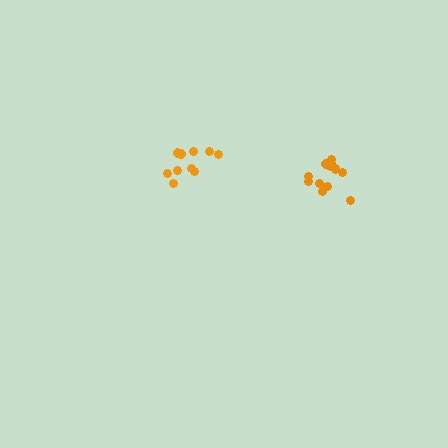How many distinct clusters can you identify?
There are 2 distinct clusters.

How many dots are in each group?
Group 1: 13 dots, Group 2: 10 dots (23 total).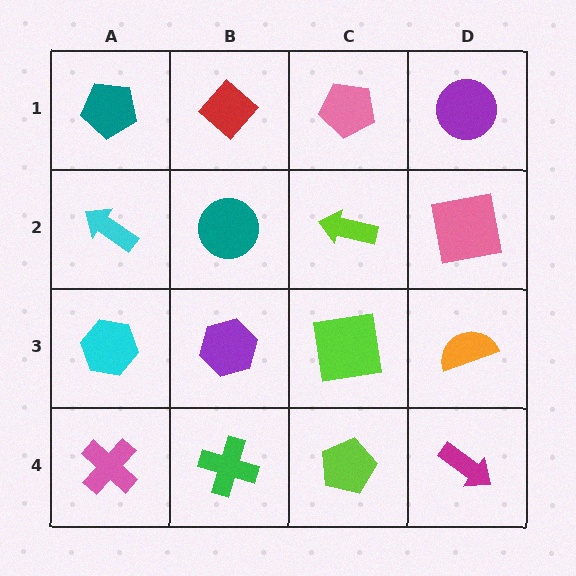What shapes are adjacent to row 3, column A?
A cyan arrow (row 2, column A), a pink cross (row 4, column A), a purple hexagon (row 3, column B).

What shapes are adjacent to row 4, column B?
A purple hexagon (row 3, column B), a pink cross (row 4, column A), a lime pentagon (row 4, column C).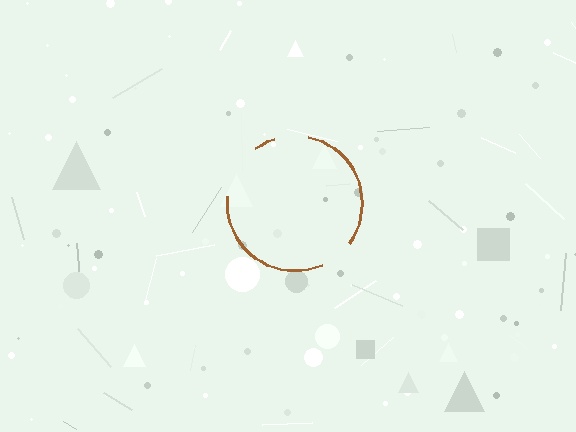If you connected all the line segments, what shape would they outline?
They would outline a circle.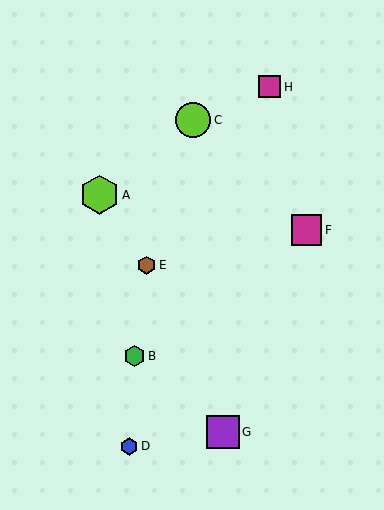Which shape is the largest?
The lime hexagon (labeled A) is the largest.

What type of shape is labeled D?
Shape D is a blue hexagon.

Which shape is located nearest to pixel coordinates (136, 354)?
The green hexagon (labeled B) at (134, 356) is nearest to that location.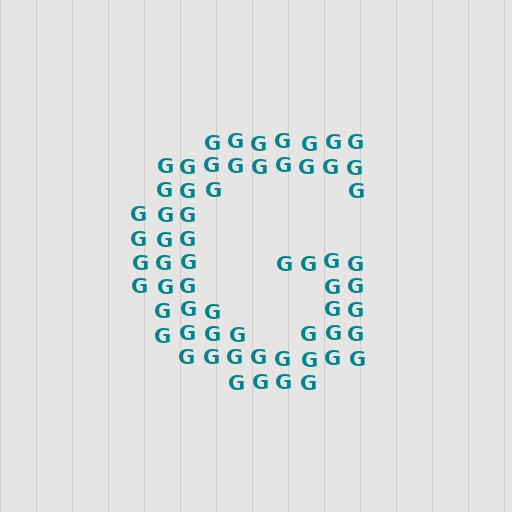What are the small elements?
The small elements are letter G's.